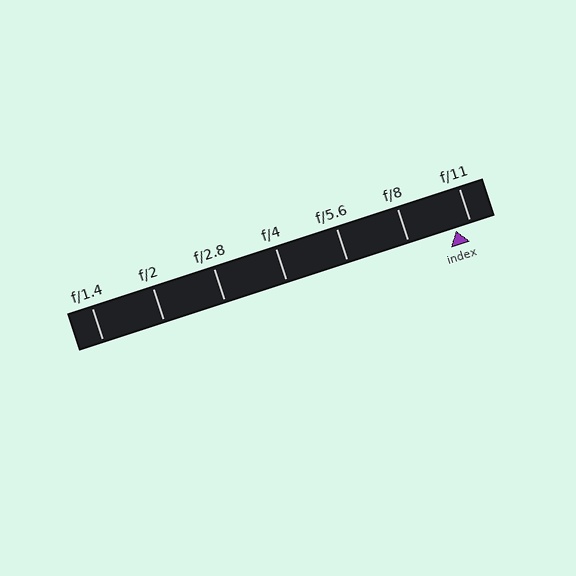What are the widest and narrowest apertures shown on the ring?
The widest aperture shown is f/1.4 and the narrowest is f/11.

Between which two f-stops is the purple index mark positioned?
The index mark is between f/8 and f/11.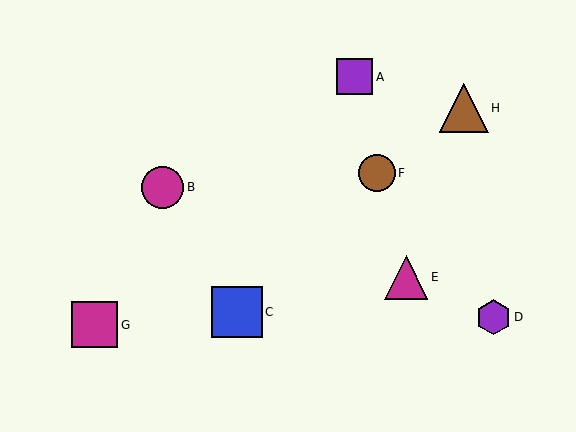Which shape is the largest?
The blue square (labeled C) is the largest.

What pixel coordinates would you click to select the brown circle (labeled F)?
Click at (377, 173) to select the brown circle F.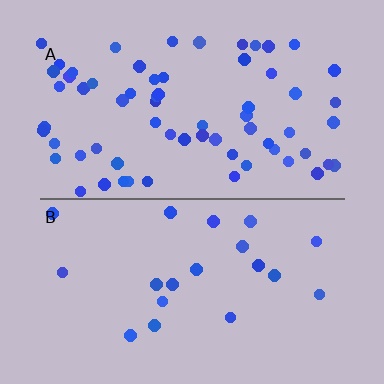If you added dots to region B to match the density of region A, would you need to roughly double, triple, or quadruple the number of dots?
Approximately triple.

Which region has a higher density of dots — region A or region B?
A (the top).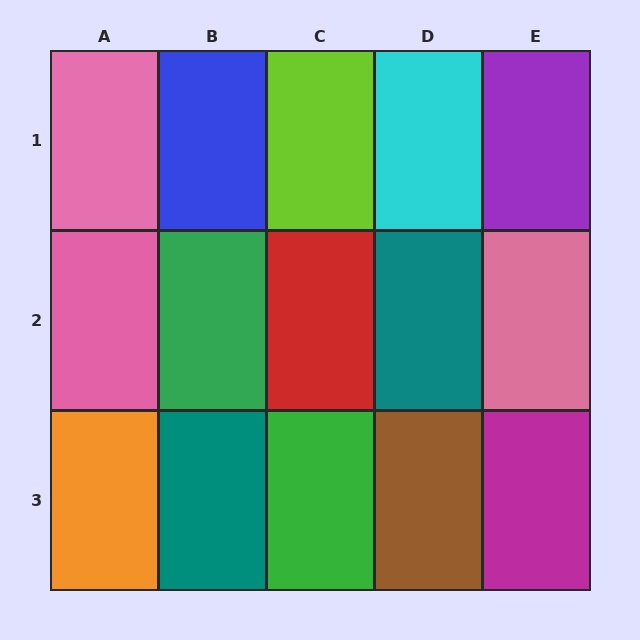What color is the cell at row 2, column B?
Green.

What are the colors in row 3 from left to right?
Orange, teal, green, brown, magenta.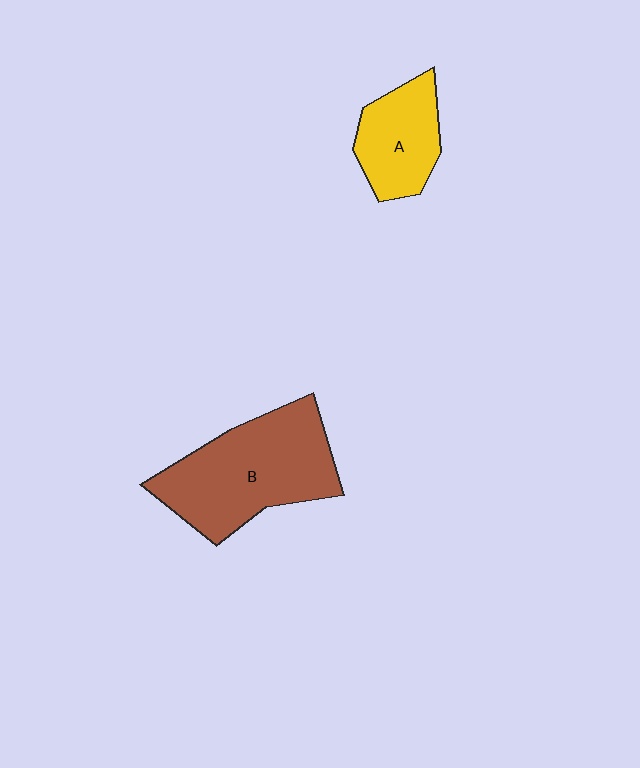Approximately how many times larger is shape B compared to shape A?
Approximately 1.9 times.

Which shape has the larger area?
Shape B (brown).